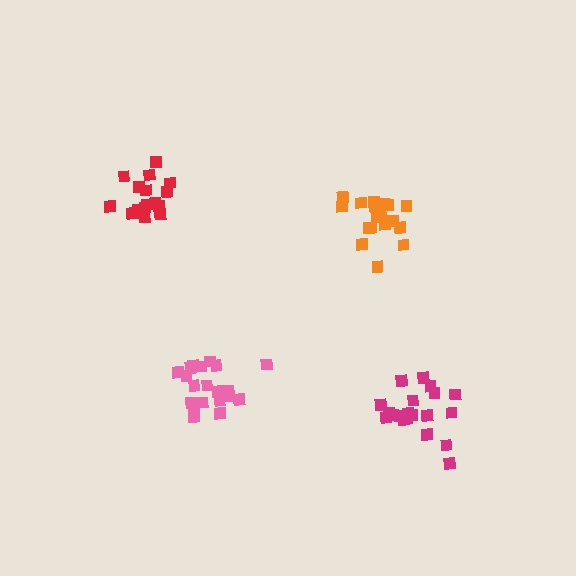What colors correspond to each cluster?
The clusters are colored: orange, magenta, red, pink.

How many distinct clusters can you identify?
There are 4 distinct clusters.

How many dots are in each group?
Group 1: 19 dots, Group 2: 20 dots, Group 3: 17 dots, Group 4: 20 dots (76 total).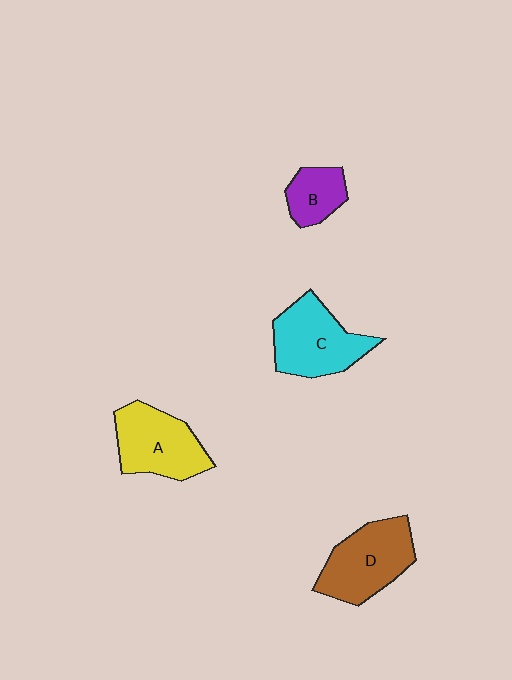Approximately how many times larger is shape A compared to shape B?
Approximately 1.9 times.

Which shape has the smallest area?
Shape B (purple).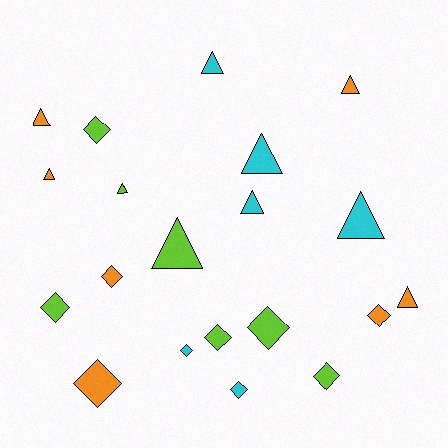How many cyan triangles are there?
There are 4 cyan triangles.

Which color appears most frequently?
Orange, with 7 objects.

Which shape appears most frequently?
Triangle, with 10 objects.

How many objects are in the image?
There are 20 objects.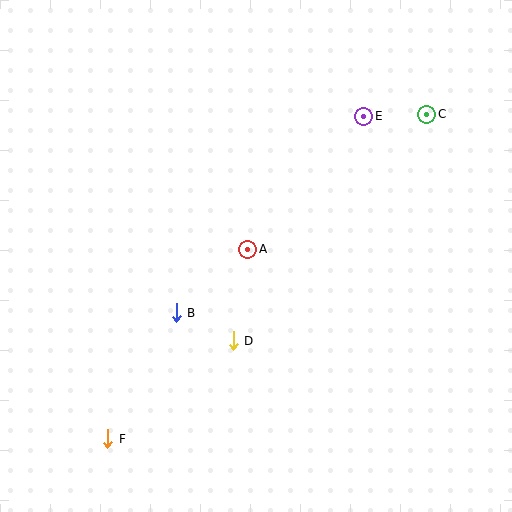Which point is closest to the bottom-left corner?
Point F is closest to the bottom-left corner.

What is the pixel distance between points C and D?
The distance between C and D is 298 pixels.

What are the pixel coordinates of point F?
Point F is at (108, 439).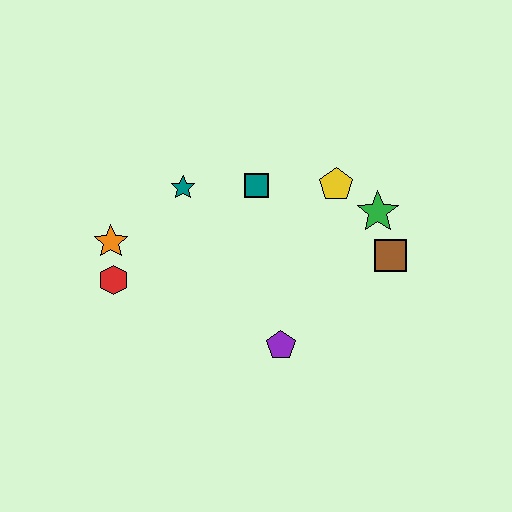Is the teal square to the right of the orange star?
Yes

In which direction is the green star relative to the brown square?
The green star is above the brown square.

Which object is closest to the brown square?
The green star is closest to the brown square.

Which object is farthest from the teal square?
The red hexagon is farthest from the teal square.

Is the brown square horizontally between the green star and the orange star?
No